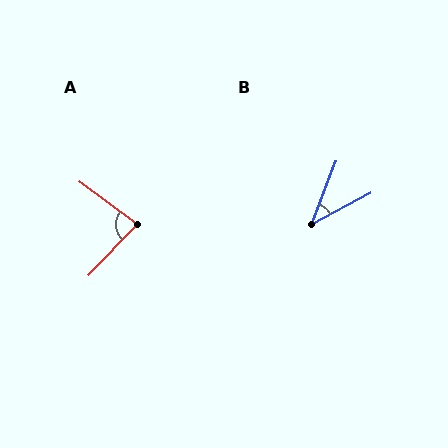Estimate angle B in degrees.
Approximately 41 degrees.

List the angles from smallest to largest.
B (41°), A (83°).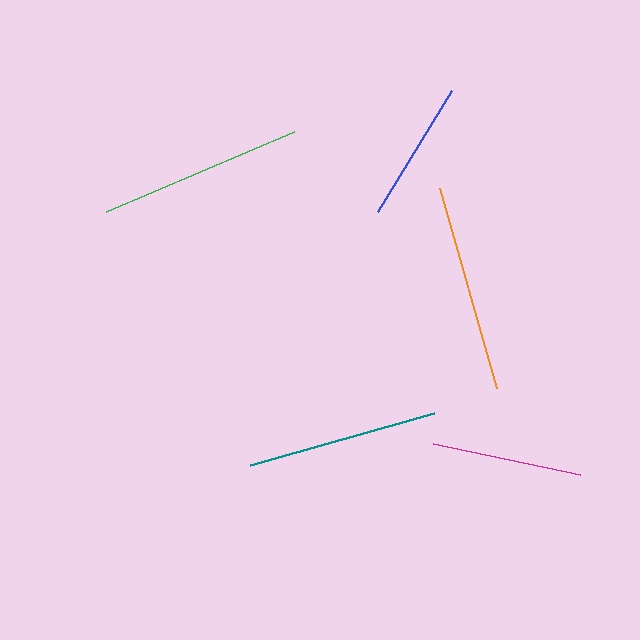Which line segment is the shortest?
The blue line is the shortest at approximately 142 pixels.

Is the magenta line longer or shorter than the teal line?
The teal line is longer than the magenta line.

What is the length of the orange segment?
The orange segment is approximately 208 pixels long.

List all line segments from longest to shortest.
From longest to shortest: orange, green, teal, magenta, blue.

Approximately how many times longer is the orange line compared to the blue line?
The orange line is approximately 1.5 times the length of the blue line.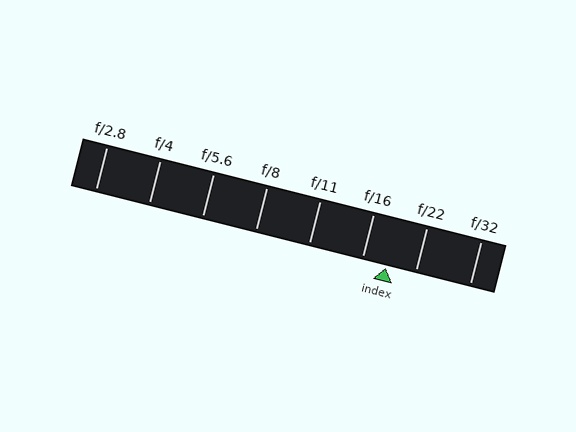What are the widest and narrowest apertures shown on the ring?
The widest aperture shown is f/2.8 and the narrowest is f/32.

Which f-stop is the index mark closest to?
The index mark is closest to f/16.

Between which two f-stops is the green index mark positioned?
The index mark is between f/16 and f/22.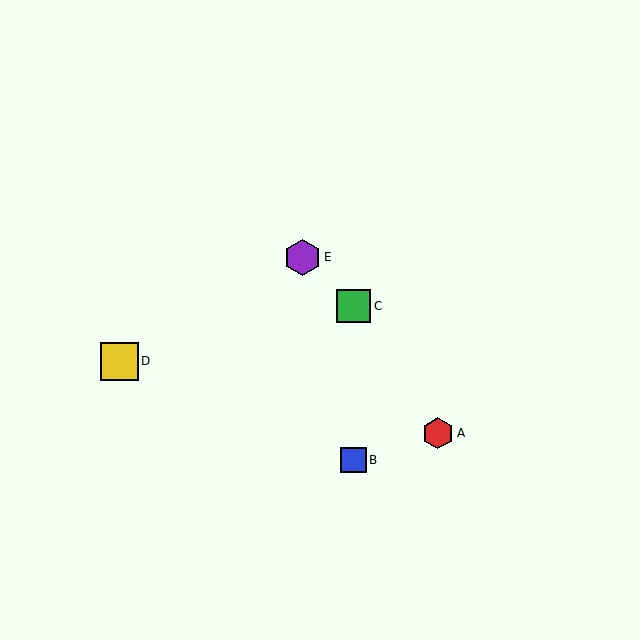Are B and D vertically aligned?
No, B is at x≈354 and D is at x≈119.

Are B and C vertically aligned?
Yes, both are at x≈354.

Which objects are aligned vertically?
Objects B, C are aligned vertically.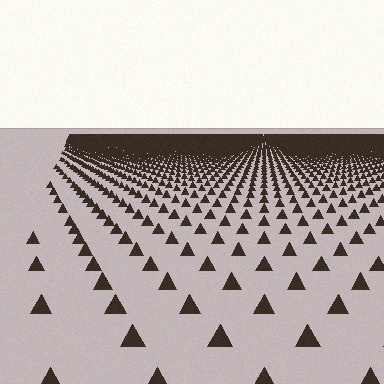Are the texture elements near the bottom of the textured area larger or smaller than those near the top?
Larger. Near the bottom, elements are closer to the viewer and appear at a bigger on-screen size.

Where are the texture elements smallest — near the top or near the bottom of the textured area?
Near the top.